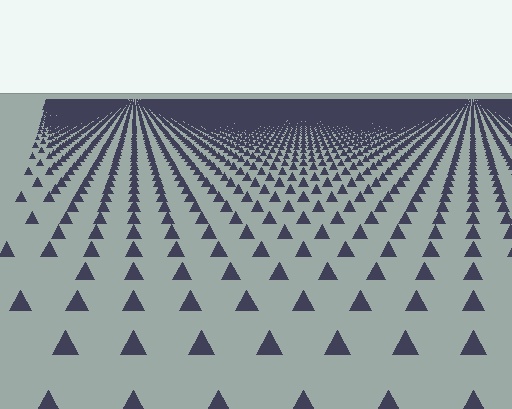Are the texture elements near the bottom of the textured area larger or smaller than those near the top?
Larger. Near the bottom, elements are closer to the viewer and appear at a bigger on-screen size.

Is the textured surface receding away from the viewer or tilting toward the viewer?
The surface is receding away from the viewer. Texture elements get smaller and denser toward the top.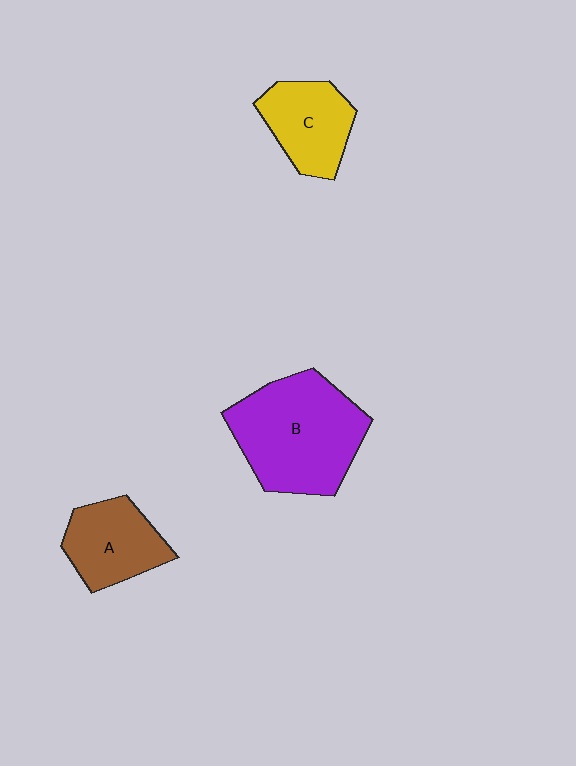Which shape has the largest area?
Shape B (purple).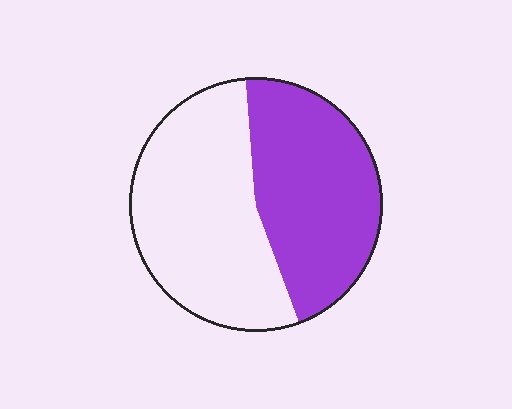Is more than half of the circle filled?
No.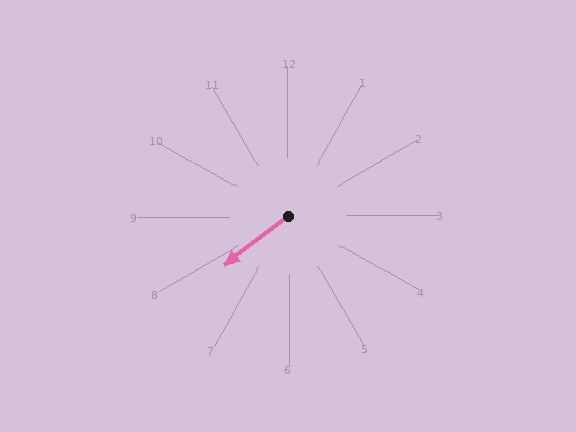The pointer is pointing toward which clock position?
Roughly 8 o'clock.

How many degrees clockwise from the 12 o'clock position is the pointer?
Approximately 233 degrees.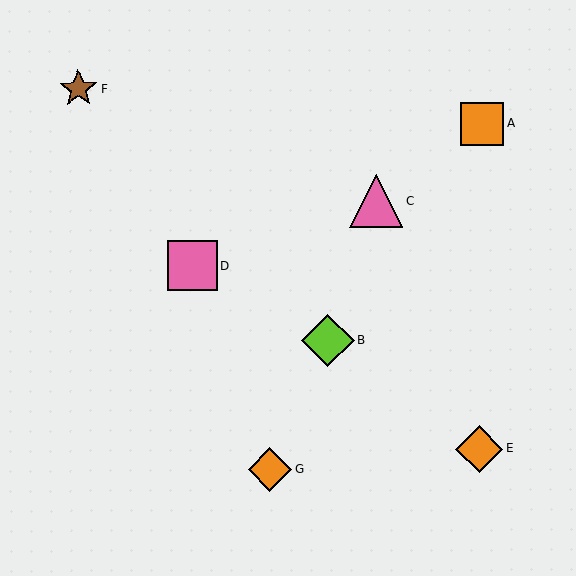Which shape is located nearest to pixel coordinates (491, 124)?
The orange square (labeled A) at (482, 123) is nearest to that location.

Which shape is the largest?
The pink triangle (labeled C) is the largest.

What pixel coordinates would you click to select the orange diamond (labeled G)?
Click at (270, 470) to select the orange diamond G.